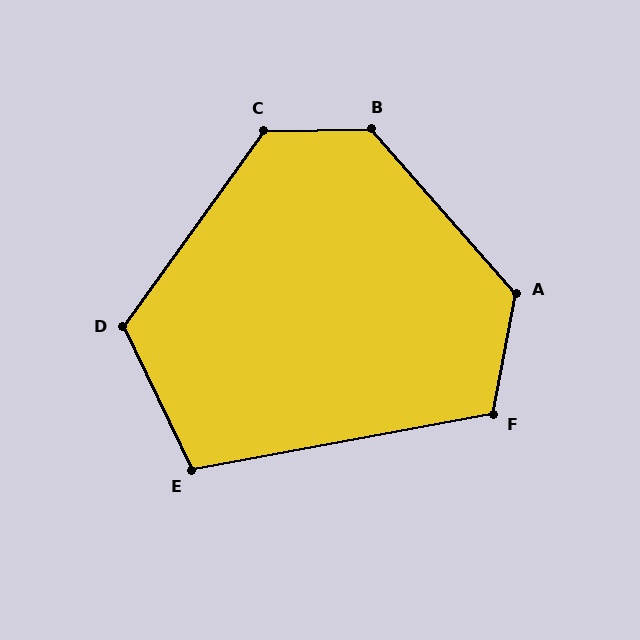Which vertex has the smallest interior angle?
E, at approximately 105 degrees.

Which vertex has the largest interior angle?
B, at approximately 131 degrees.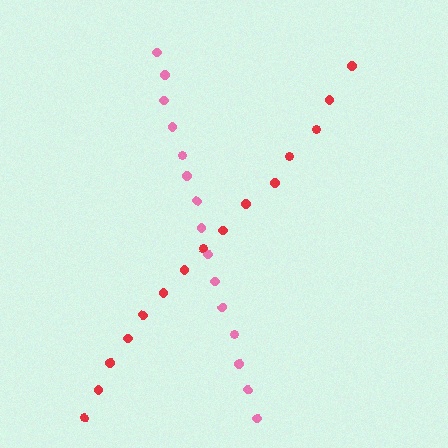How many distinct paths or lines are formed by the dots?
There are 2 distinct paths.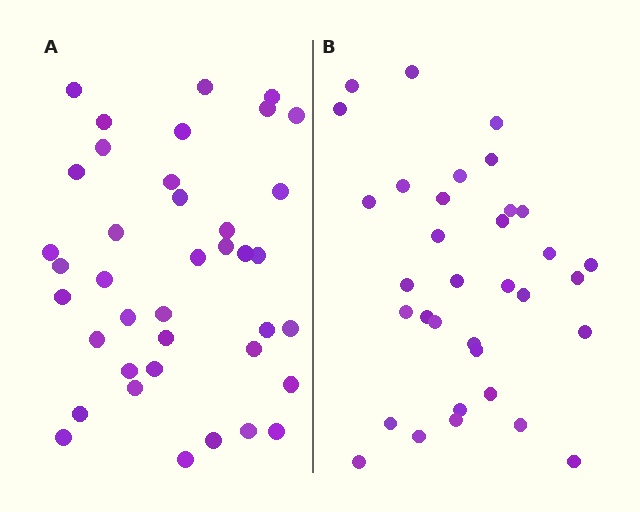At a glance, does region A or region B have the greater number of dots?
Region A (the left region) has more dots.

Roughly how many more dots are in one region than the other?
Region A has about 5 more dots than region B.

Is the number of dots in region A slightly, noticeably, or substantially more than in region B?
Region A has only slightly more — the two regions are fairly close. The ratio is roughly 1.1 to 1.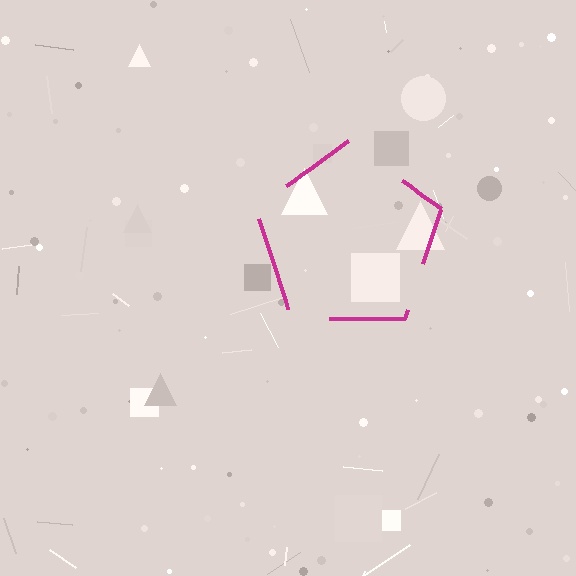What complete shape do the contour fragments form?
The contour fragments form a pentagon.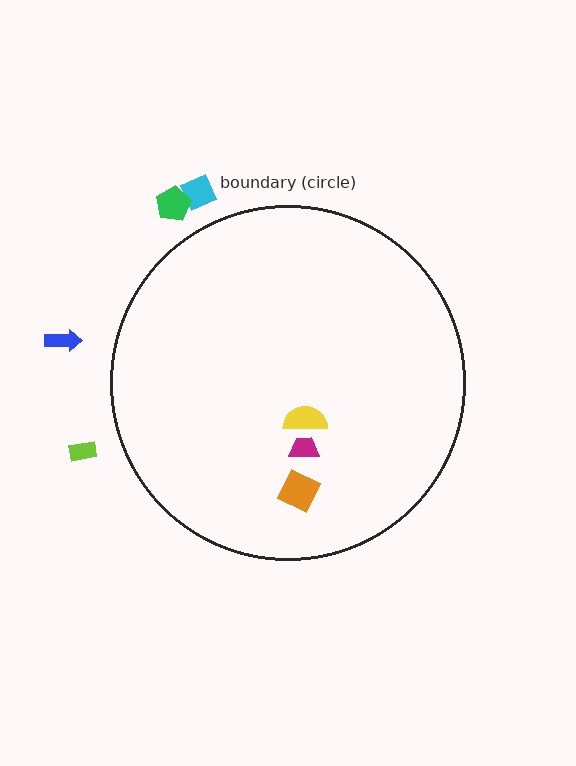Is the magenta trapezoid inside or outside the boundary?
Inside.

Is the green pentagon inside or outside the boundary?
Outside.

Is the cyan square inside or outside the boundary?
Outside.